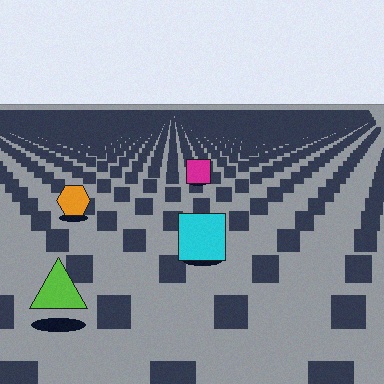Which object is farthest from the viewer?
The magenta square is farthest from the viewer. It appears smaller and the ground texture around it is denser.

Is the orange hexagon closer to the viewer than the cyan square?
No. The cyan square is closer — you can tell from the texture gradient: the ground texture is coarser near it.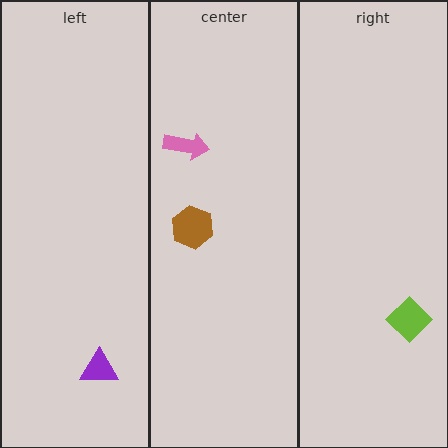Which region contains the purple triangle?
The left region.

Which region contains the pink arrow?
The center region.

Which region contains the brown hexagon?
The center region.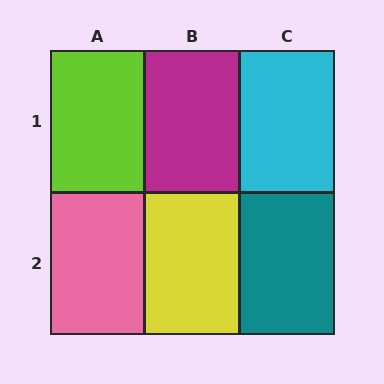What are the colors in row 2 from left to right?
Pink, yellow, teal.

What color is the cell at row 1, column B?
Magenta.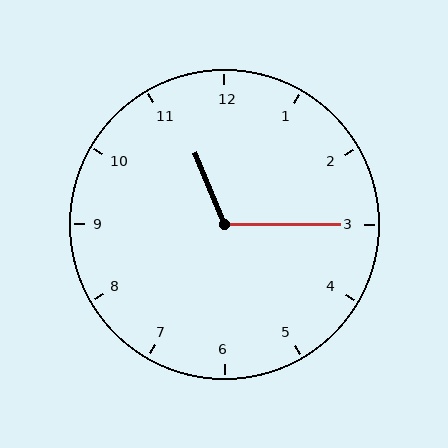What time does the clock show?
11:15.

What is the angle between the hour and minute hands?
Approximately 112 degrees.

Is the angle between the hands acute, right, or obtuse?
It is obtuse.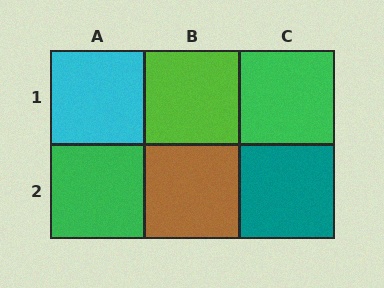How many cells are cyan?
1 cell is cyan.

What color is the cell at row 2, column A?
Green.